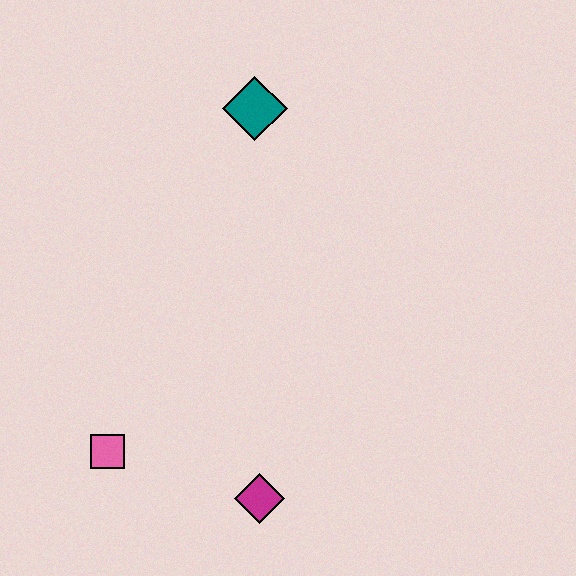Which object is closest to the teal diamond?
The pink square is closest to the teal diamond.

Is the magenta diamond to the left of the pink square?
No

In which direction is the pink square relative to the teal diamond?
The pink square is below the teal diamond.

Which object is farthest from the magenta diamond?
The teal diamond is farthest from the magenta diamond.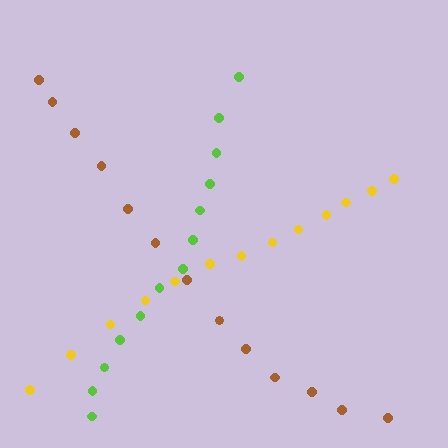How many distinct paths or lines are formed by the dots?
There are 3 distinct paths.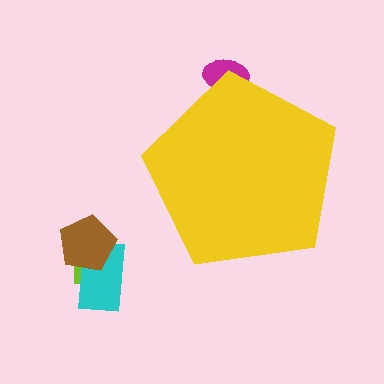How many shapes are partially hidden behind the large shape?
1 shape is partially hidden.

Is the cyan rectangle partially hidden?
No, the cyan rectangle is fully visible.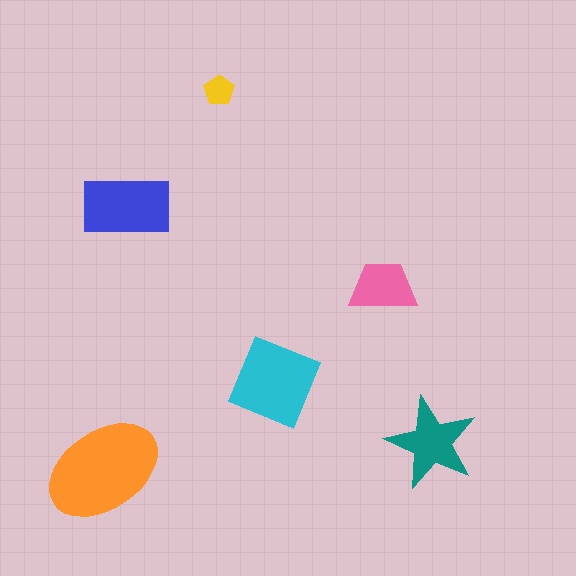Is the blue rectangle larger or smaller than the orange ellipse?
Smaller.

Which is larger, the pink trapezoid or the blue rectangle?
The blue rectangle.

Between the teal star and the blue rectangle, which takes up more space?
The blue rectangle.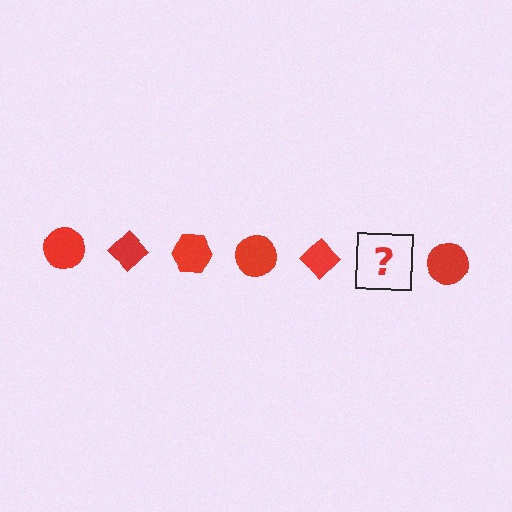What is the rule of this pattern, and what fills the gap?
The rule is that the pattern cycles through circle, diamond, hexagon shapes in red. The gap should be filled with a red hexagon.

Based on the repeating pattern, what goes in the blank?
The blank should be a red hexagon.